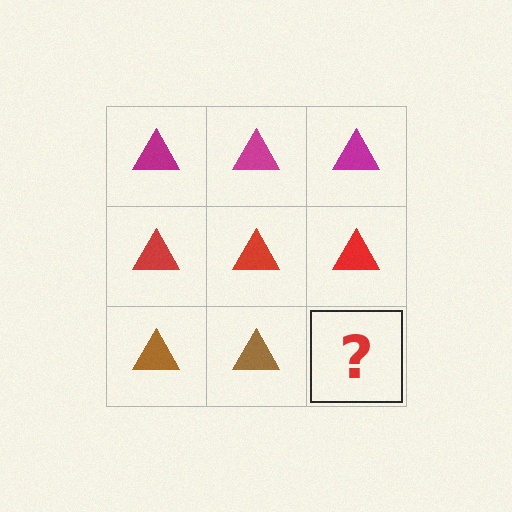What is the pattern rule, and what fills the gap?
The rule is that each row has a consistent color. The gap should be filled with a brown triangle.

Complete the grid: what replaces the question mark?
The question mark should be replaced with a brown triangle.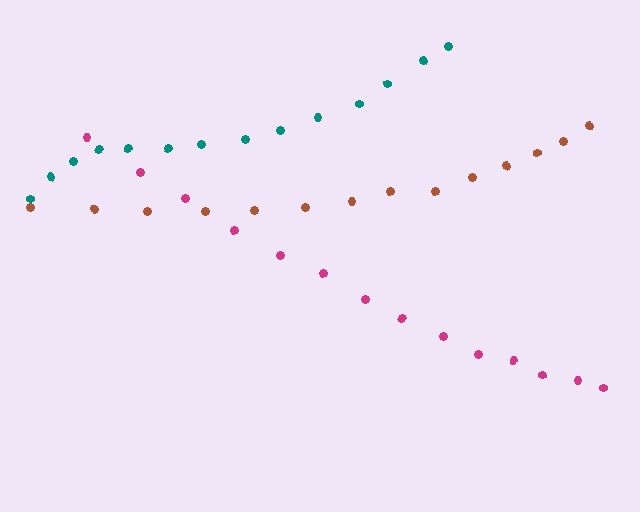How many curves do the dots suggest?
There are 3 distinct paths.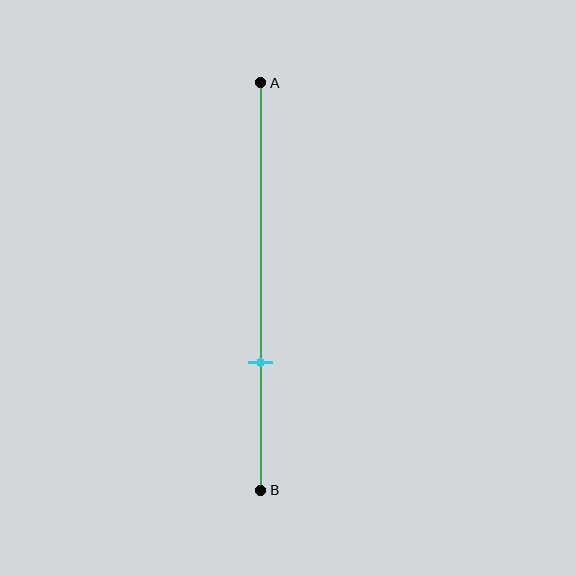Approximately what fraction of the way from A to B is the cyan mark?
The cyan mark is approximately 70% of the way from A to B.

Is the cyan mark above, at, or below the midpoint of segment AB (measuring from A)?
The cyan mark is below the midpoint of segment AB.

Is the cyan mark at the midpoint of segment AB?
No, the mark is at about 70% from A, not at the 50% midpoint.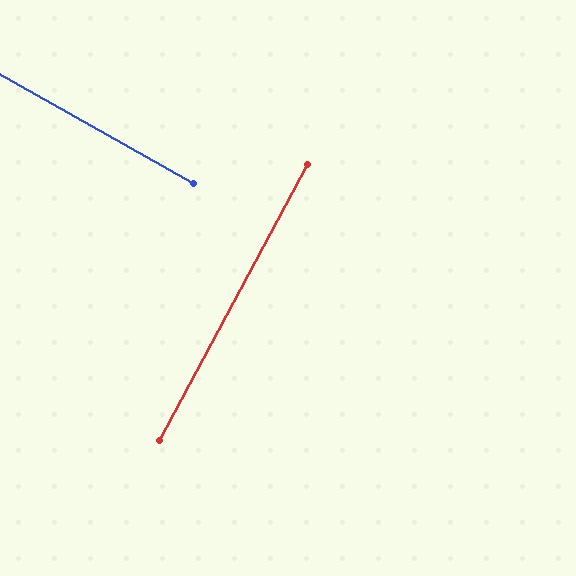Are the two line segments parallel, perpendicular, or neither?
Perpendicular — they meet at approximately 89°.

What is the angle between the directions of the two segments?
Approximately 89 degrees.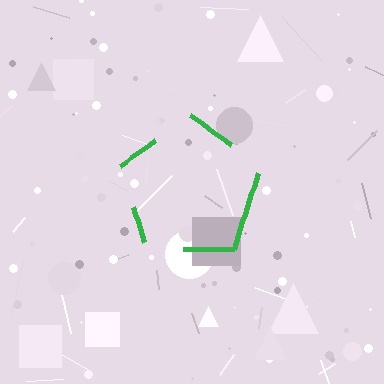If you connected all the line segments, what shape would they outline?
They would outline a pentagon.